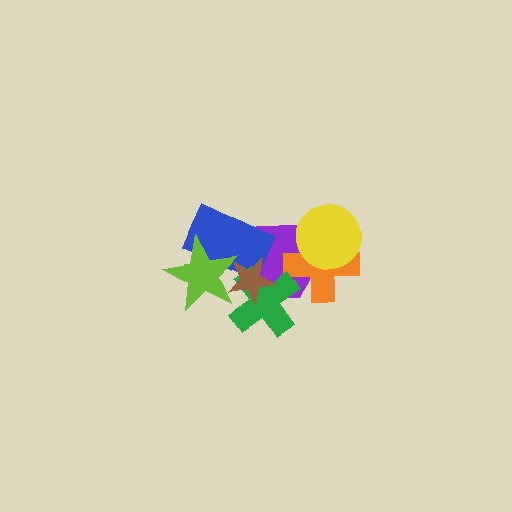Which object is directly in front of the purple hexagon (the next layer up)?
The orange cross is directly in front of the purple hexagon.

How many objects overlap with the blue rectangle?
3 objects overlap with the blue rectangle.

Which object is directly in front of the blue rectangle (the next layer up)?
The brown star is directly in front of the blue rectangle.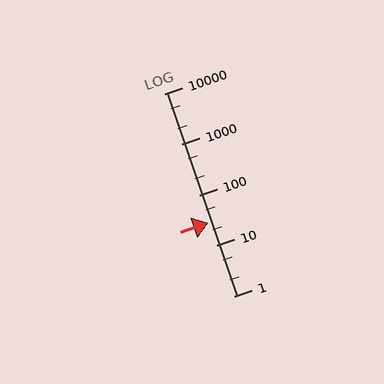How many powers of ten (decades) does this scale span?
The scale spans 4 decades, from 1 to 10000.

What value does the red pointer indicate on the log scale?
The pointer indicates approximately 28.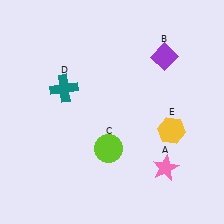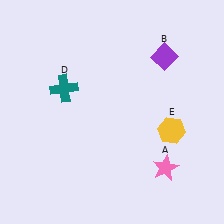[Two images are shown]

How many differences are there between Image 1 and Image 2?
There is 1 difference between the two images.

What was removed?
The lime circle (C) was removed in Image 2.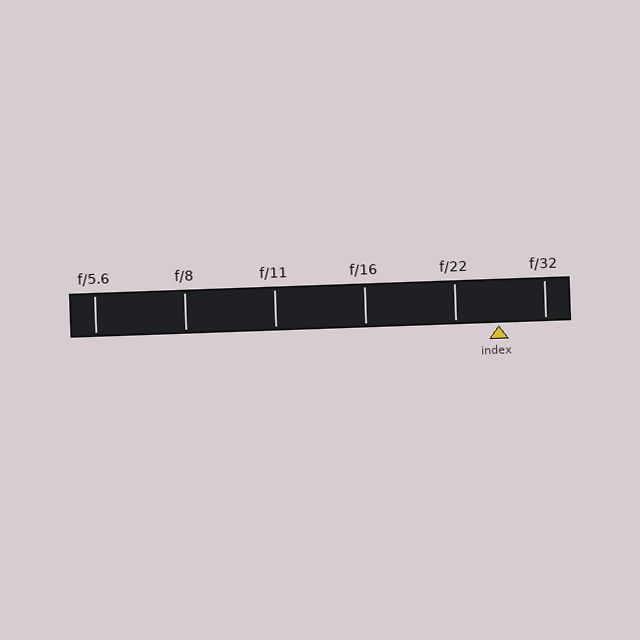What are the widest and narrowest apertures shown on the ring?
The widest aperture shown is f/5.6 and the narrowest is f/32.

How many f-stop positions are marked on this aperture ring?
There are 6 f-stop positions marked.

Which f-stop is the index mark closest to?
The index mark is closest to f/22.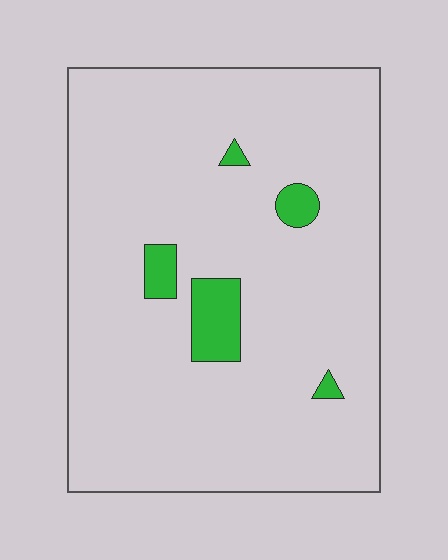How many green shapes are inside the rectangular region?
5.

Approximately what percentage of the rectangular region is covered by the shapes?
Approximately 5%.